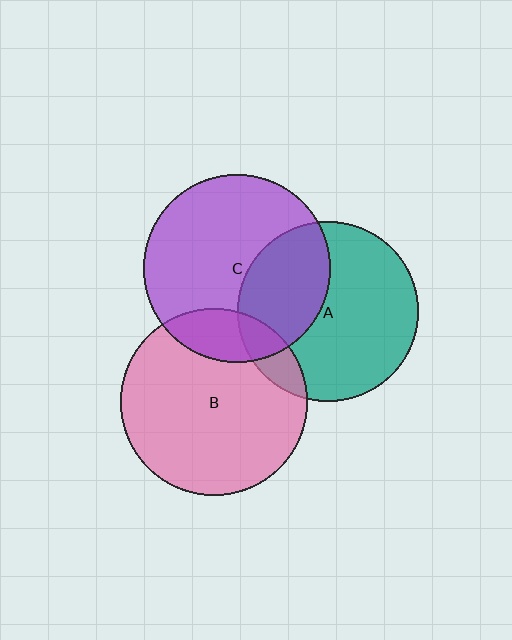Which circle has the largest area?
Circle C (purple).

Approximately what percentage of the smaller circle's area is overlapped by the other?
Approximately 35%.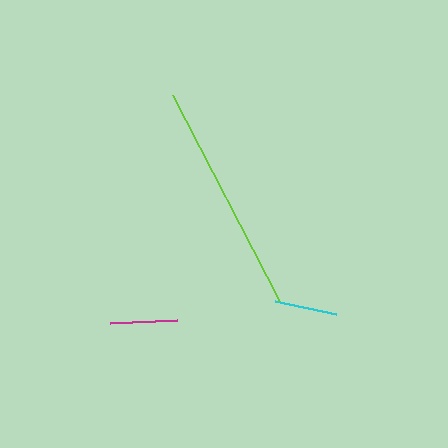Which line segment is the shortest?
The cyan line is the shortest at approximately 62 pixels.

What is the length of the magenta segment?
The magenta segment is approximately 67 pixels long.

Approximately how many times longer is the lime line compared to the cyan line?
The lime line is approximately 3.8 times the length of the cyan line.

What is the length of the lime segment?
The lime segment is approximately 232 pixels long.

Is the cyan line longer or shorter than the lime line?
The lime line is longer than the cyan line.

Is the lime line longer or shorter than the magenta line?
The lime line is longer than the magenta line.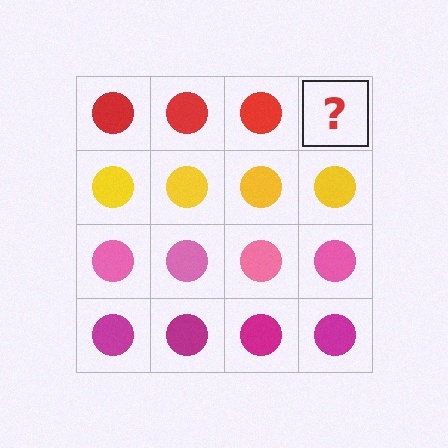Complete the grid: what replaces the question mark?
The question mark should be replaced with a red circle.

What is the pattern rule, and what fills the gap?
The rule is that each row has a consistent color. The gap should be filled with a red circle.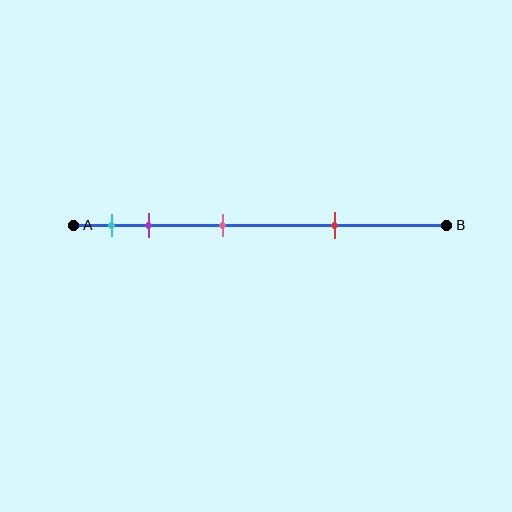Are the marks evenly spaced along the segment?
No, the marks are not evenly spaced.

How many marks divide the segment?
There are 4 marks dividing the segment.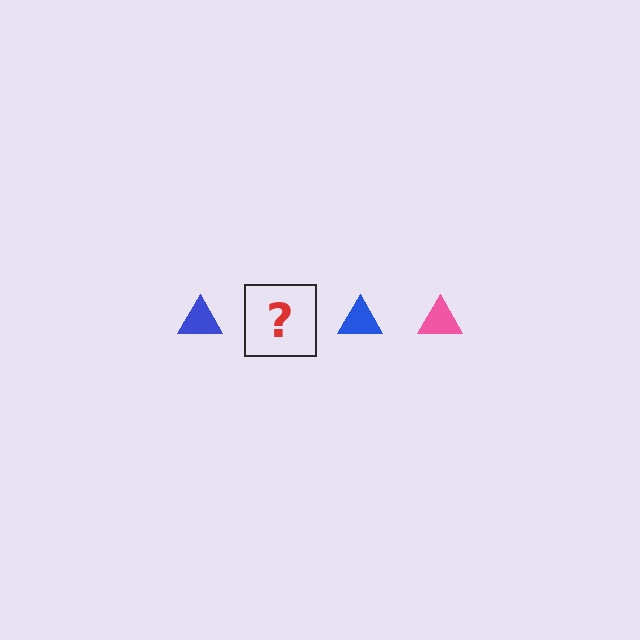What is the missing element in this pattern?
The missing element is a pink triangle.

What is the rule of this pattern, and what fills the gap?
The rule is that the pattern cycles through blue, pink triangles. The gap should be filled with a pink triangle.